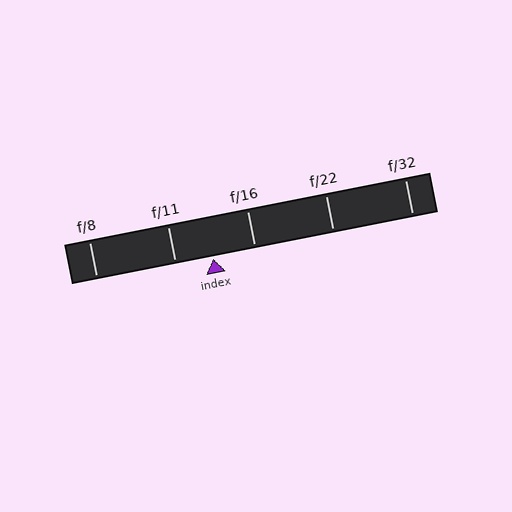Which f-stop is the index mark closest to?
The index mark is closest to f/11.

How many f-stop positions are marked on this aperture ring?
There are 5 f-stop positions marked.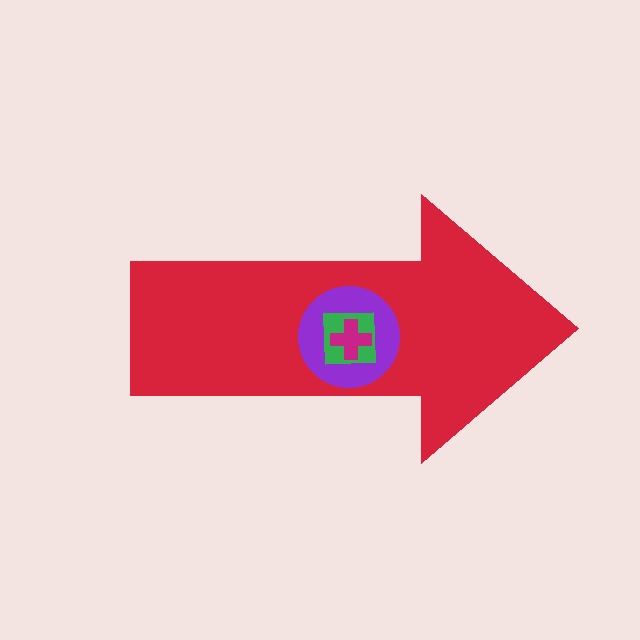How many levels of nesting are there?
4.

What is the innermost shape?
The magenta cross.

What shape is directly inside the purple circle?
The green square.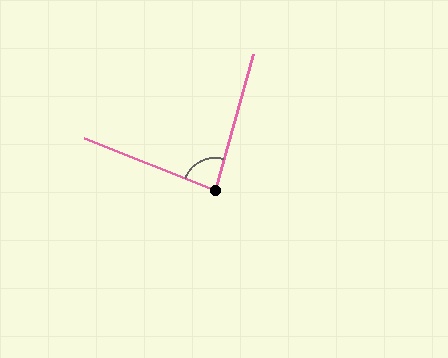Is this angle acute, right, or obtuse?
It is acute.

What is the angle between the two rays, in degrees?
Approximately 84 degrees.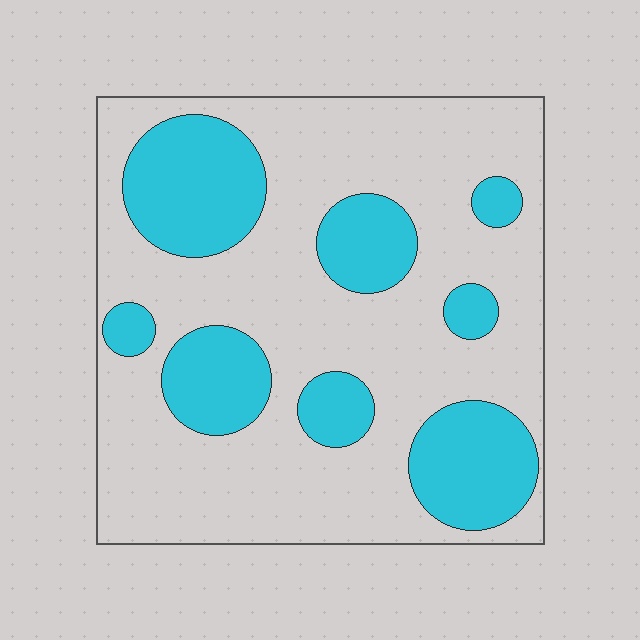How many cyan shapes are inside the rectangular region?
8.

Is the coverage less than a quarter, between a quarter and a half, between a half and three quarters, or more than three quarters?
Between a quarter and a half.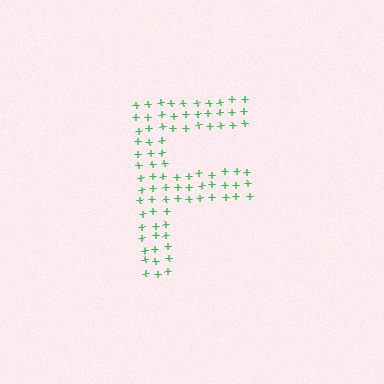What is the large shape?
The large shape is the letter F.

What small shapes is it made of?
It is made of small plus signs.